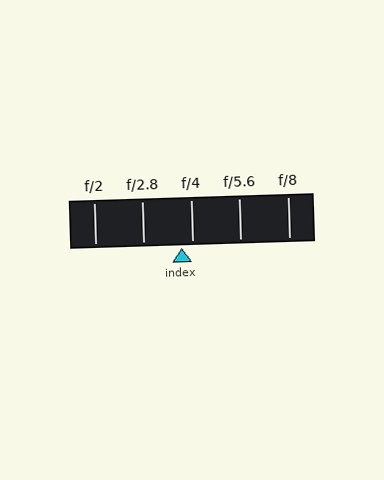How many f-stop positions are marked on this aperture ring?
There are 5 f-stop positions marked.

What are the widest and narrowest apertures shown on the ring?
The widest aperture shown is f/2 and the narrowest is f/8.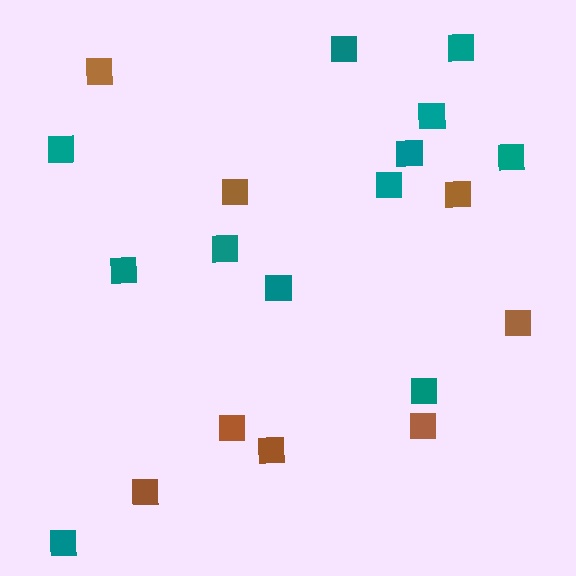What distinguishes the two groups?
There are 2 groups: one group of teal squares (12) and one group of brown squares (8).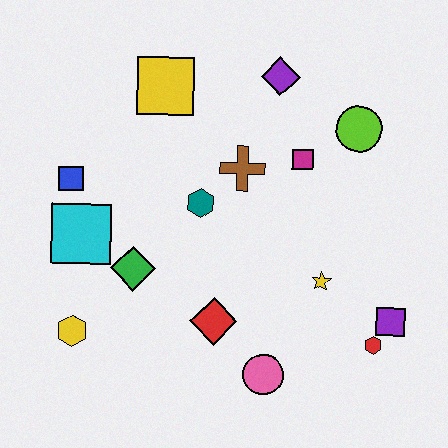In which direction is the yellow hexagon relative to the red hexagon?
The yellow hexagon is to the left of the red hexagon.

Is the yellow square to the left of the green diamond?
No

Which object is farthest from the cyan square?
The purple square is farthest from the cyan square.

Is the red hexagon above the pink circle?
Yes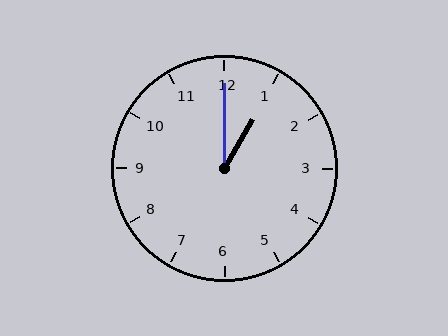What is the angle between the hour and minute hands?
Approximately 30 degrees.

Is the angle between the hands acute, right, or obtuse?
It is acute.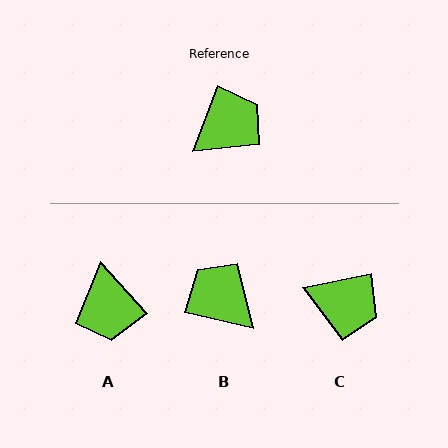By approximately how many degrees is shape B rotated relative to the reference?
Approximately 98 degrees counter-clockwise.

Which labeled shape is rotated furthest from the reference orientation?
A, about 117 degrees away.